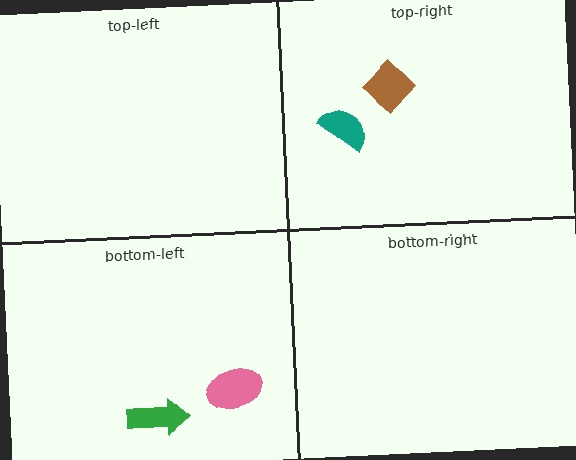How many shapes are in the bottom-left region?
2.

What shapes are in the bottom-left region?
The pink ellipse, the green arrow.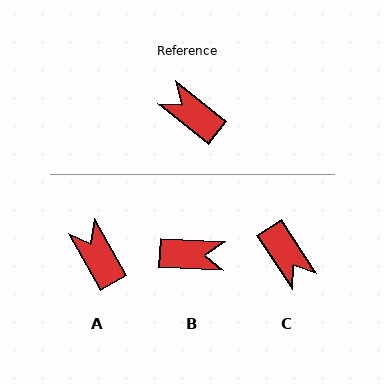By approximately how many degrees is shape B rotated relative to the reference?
Approximately 144 degrees clockwise.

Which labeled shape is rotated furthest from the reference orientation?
C, about 162 degrees away.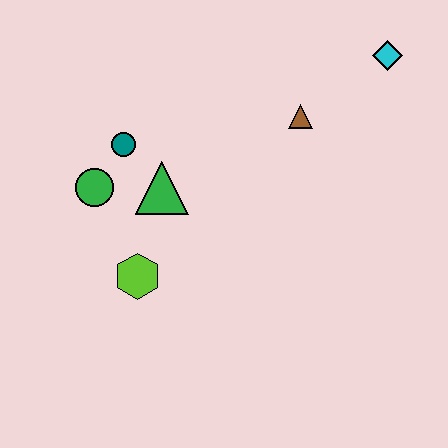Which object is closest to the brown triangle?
The cyan diamond is closest to the brown triangle.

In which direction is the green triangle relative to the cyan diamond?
The green triangle is to the left of the cyan diamond.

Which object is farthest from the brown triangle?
The lime hexagon is farthest from the brown triangle.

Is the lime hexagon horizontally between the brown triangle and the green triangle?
No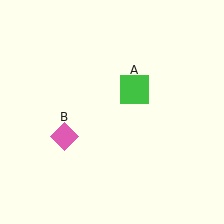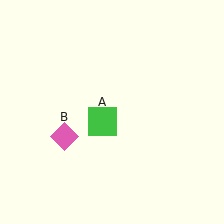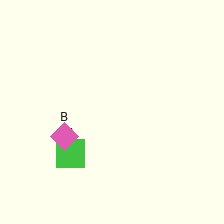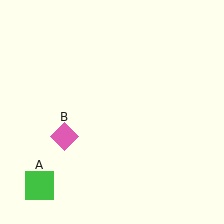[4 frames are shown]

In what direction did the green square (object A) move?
The green square (object A) moved down and to the left.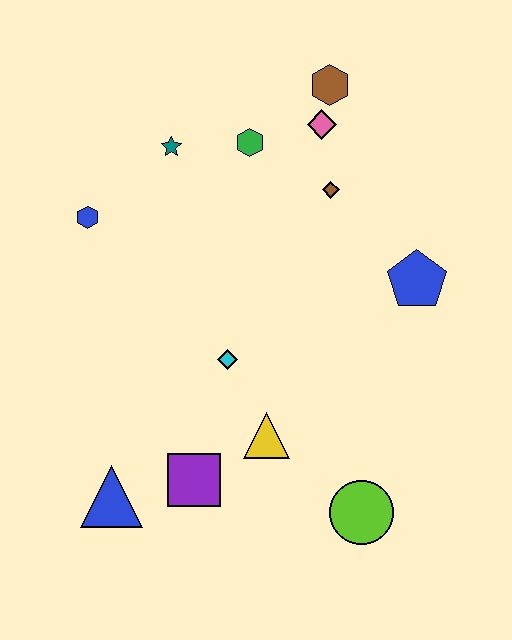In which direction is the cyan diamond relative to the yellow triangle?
The cyan diamond is above the yellow triangle.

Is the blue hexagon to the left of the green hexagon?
Yes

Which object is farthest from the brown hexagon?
The blue triangle is farthest from the brown hexagon.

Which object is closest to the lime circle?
The yellow triangle is closest to the lime circle.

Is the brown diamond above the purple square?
Yes